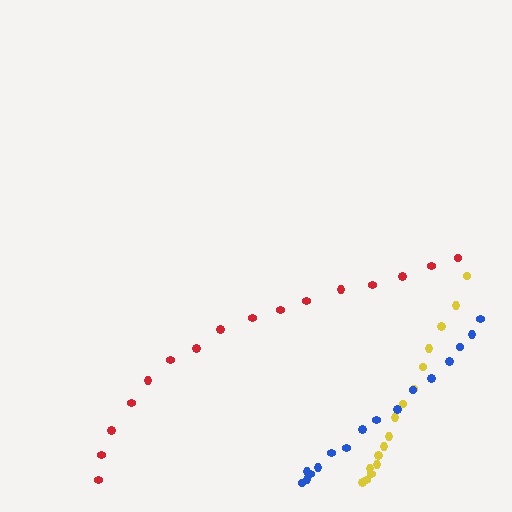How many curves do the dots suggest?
There are 3 distinct paths.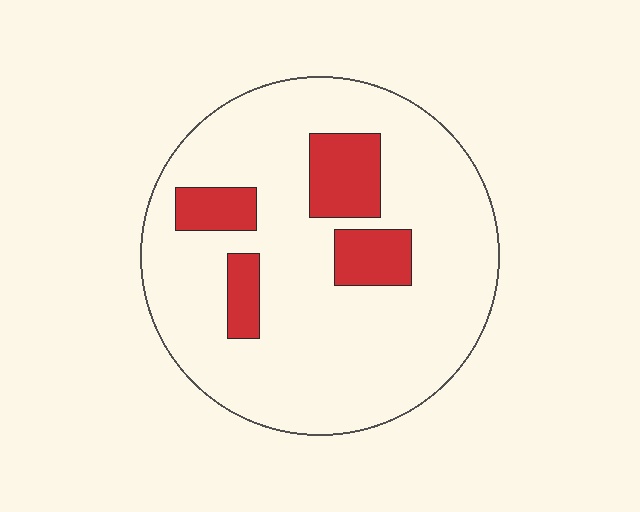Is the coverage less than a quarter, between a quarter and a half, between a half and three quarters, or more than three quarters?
Less than a quarter.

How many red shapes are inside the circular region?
4.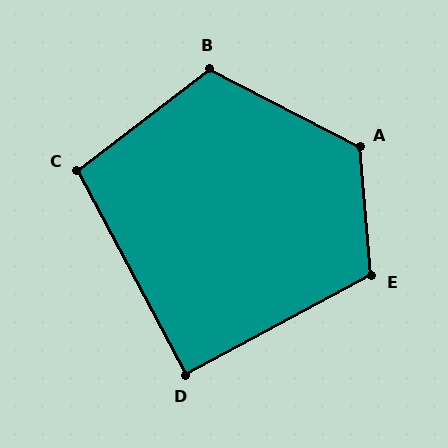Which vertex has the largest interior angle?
A, at approximately 123 degrees.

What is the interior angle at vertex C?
Approximately 100 degrees (obtuse).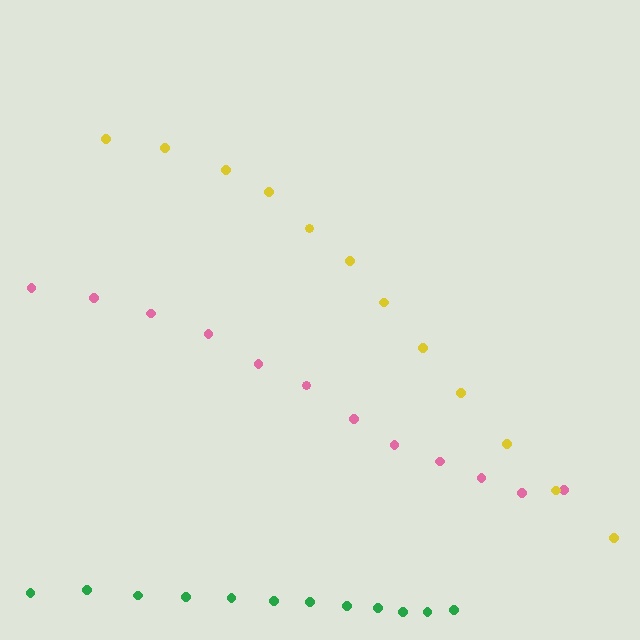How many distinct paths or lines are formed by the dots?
There are 3 distinct paths.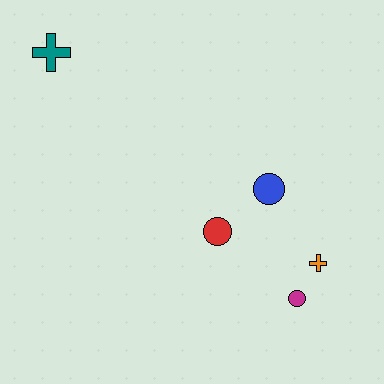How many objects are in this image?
There are 5 objects.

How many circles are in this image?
There are 3 circles.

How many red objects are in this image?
There is 1 red object.